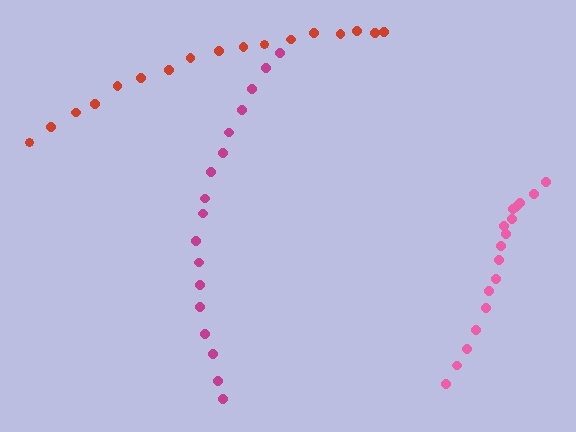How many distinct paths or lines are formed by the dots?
There are 3 distinct paths.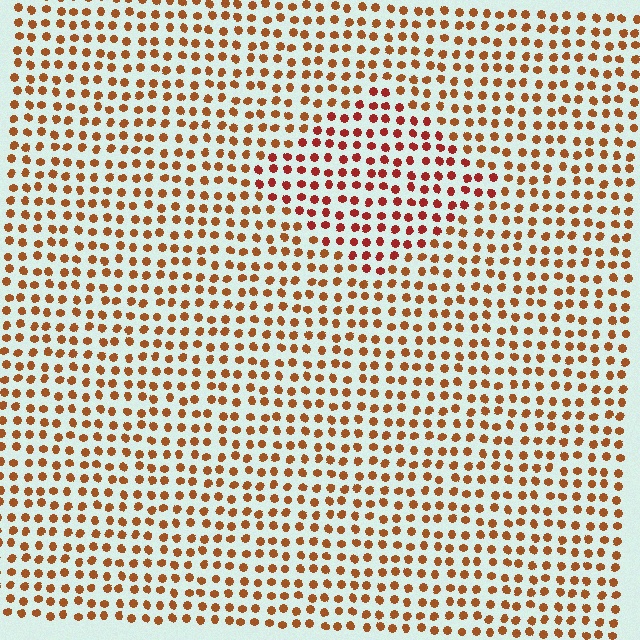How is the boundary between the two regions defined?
The boundary is defined purely by a slight shift in hue (about 24 degrees). Spacing, size, and orientation are identical on both sides.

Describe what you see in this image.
The image is filled with small brown elements in a uniform arrangement. A diamond-shaped region is visible where the elements are tinted to a slightly different hue, forming a subtle color boundary.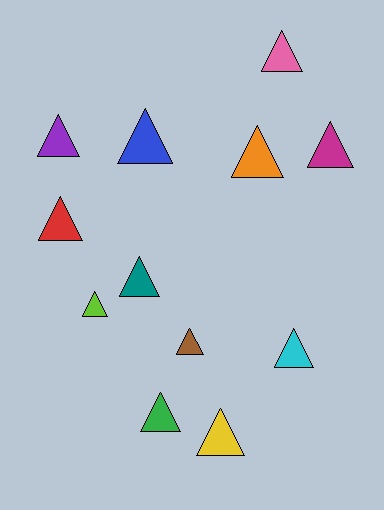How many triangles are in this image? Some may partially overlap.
There are 12 triangles.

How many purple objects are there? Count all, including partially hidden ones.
There is 1 purple object.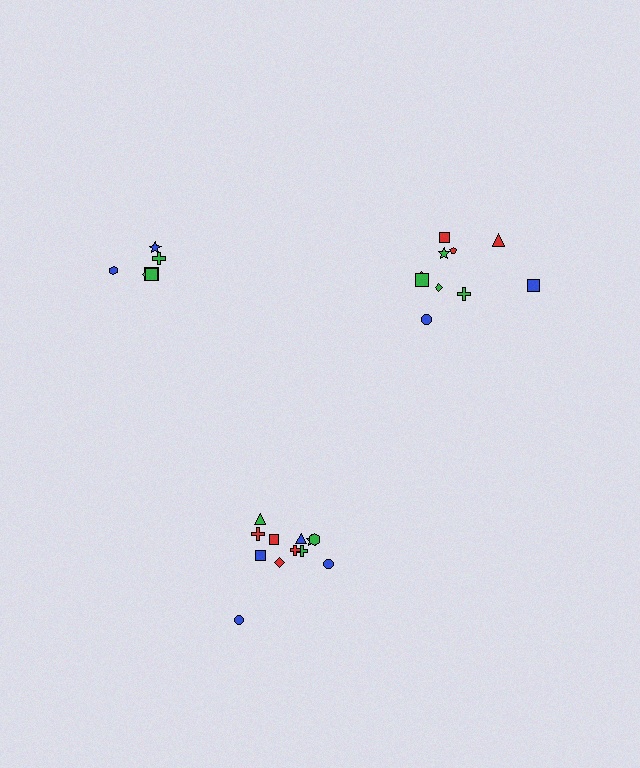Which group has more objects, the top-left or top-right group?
The top-right group.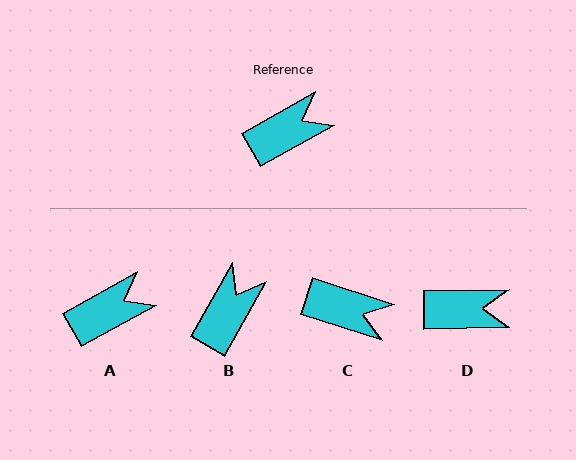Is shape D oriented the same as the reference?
No, it is off by about 29 degrees.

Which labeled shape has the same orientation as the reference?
A.